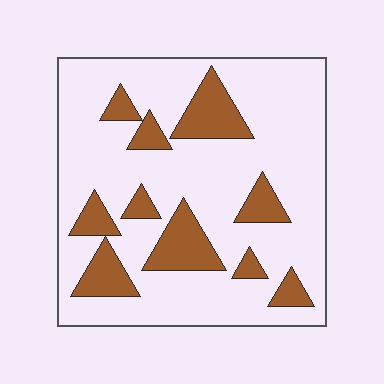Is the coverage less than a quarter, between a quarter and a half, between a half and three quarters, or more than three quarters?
Less than a quarter.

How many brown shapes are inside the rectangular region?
10.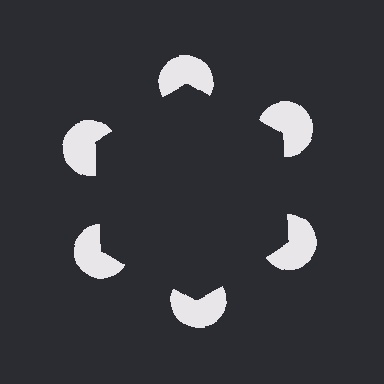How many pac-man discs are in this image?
There are 6 — one at each vertex of the illusory hexagon.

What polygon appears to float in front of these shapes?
An illusory hexagon — its edges are inferred from the aligned wedge cuts in the pac-man discs, not physically drawn.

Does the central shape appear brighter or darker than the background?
It typically appears slightly darker than the background, even though no actual brightness change is drawn.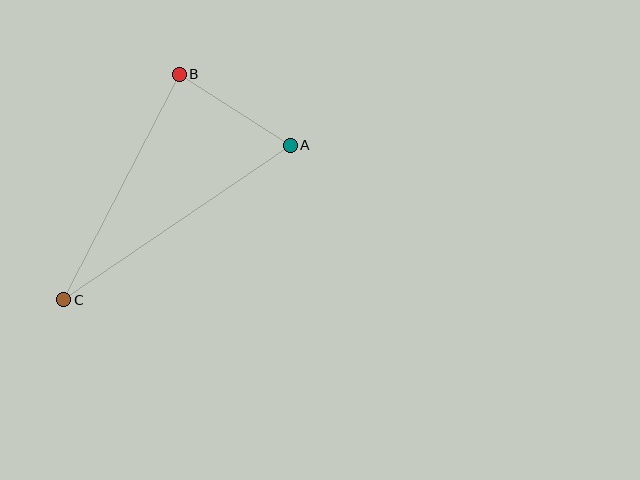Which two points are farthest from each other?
Points A and C are farthest from each other.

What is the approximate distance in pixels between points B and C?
The distance between B and C is approximately 253 pixels.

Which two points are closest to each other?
Points A and B are closest to each other.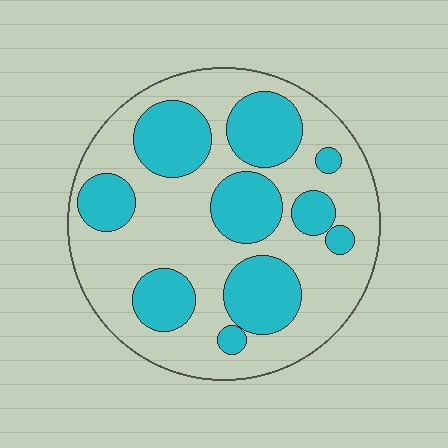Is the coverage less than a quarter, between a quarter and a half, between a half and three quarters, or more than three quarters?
Between a quarter and a half.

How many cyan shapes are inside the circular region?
10.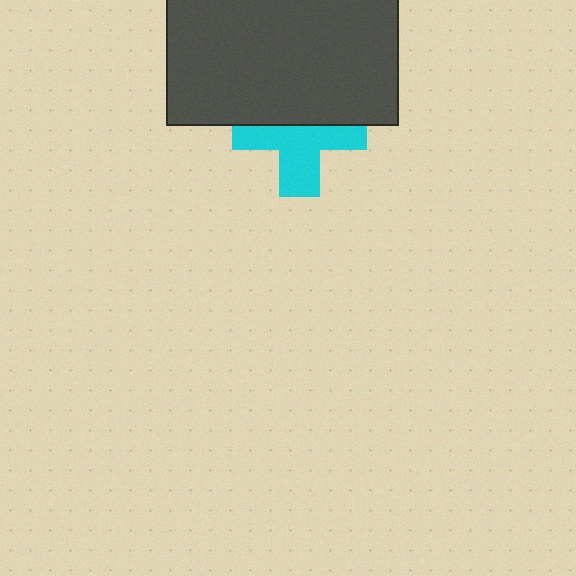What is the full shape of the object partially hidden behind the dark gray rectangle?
The partially hidden object is a cyan cross.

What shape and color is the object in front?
The object in front is a dark gray rectangle.